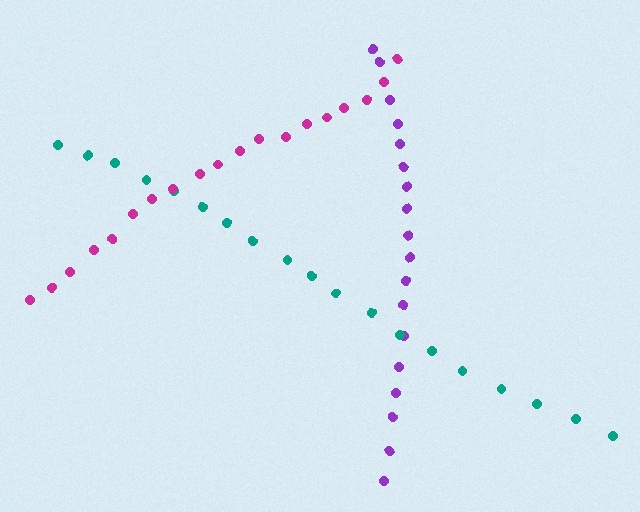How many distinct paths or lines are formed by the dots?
There are 3 distinct paths.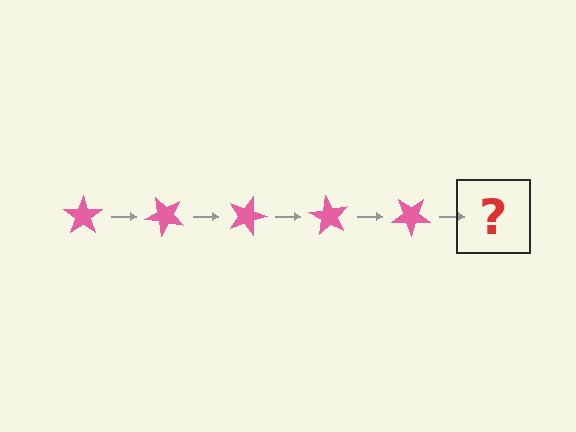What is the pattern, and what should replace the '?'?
The pattern is that the star rotates 45 degrees each step. The '?' should be a pink star rotated 225 degrees.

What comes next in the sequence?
The next element should be a pink star rotated 225 degrees.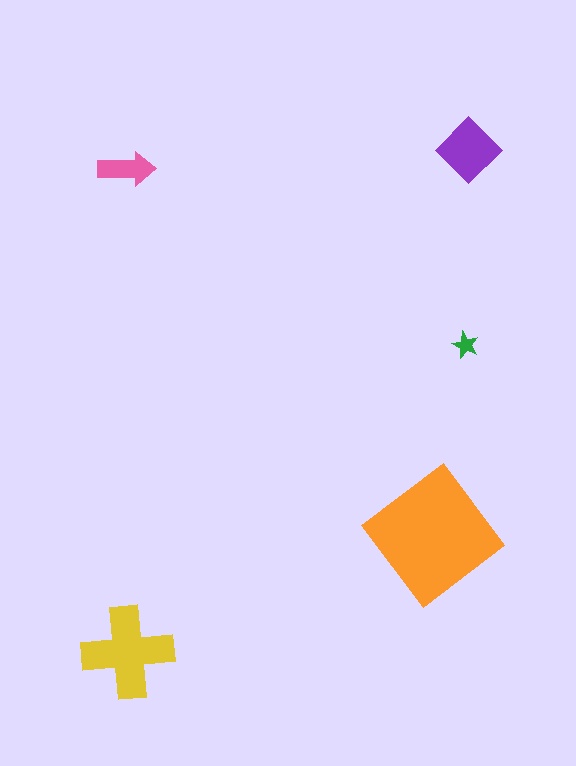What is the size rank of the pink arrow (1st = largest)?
4th.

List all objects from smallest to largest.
The green star, the pink arrow, the purple diamond, the yellow cross, the orange diamond.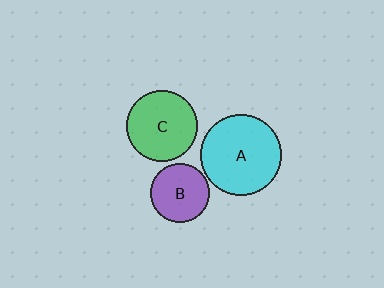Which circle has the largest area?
Circle A (cyan).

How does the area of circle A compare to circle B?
Approximately 1.8 times.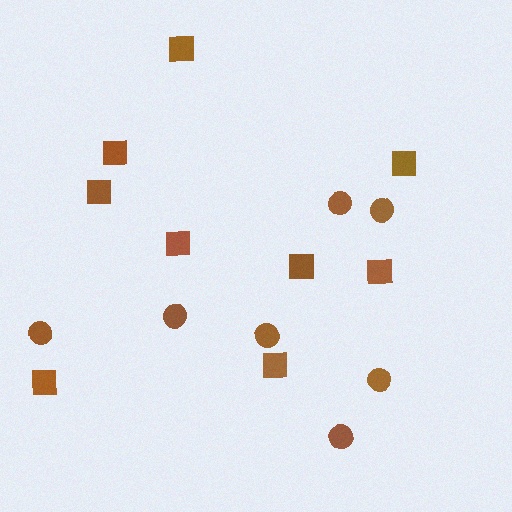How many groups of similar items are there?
There are 2 groups: one group of squares (9) and one group of circles (7).